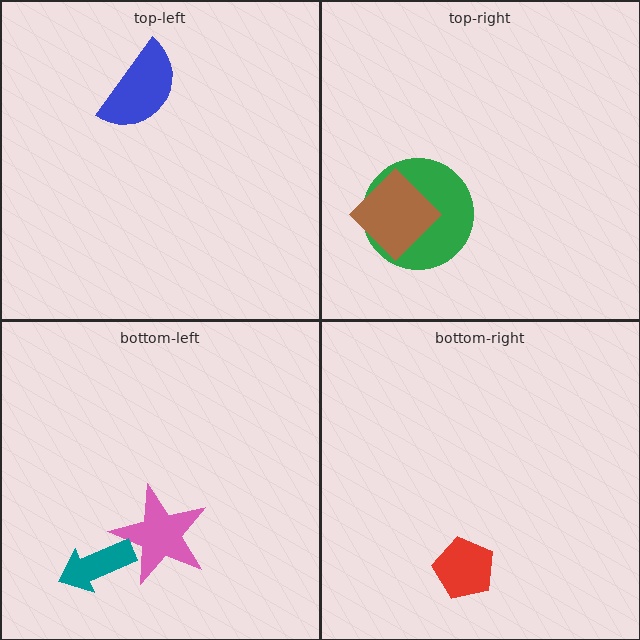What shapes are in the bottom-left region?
The pink star, the teal arrow.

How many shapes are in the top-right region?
2.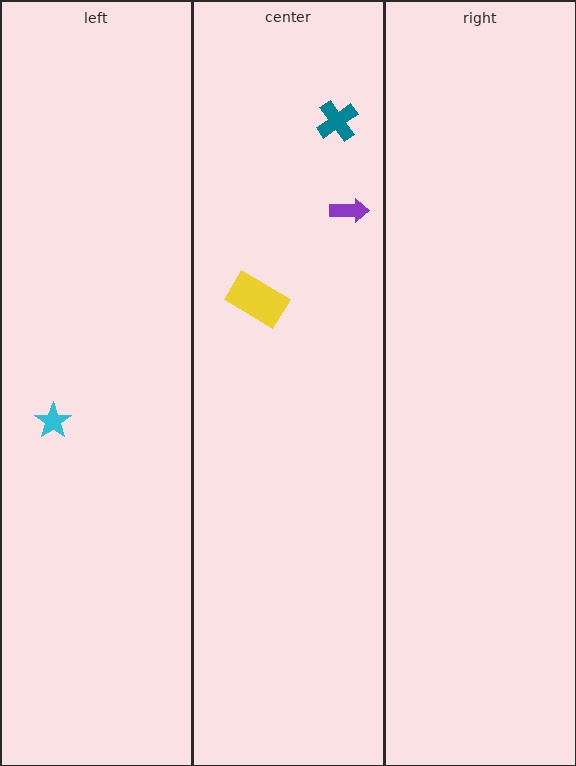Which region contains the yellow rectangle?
The center region.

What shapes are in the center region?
The purple arrow, the yellow rectangle, the teal cross.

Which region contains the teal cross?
The center region.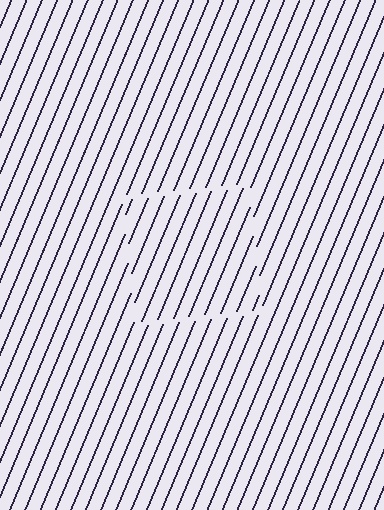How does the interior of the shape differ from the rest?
The interior of the shape contains the same grating, shifted by half a period — the contour is defined by the phase discontinuity where line-ends from the inner and outer gratings abut.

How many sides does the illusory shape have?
4 sides — the line-ends trace a square.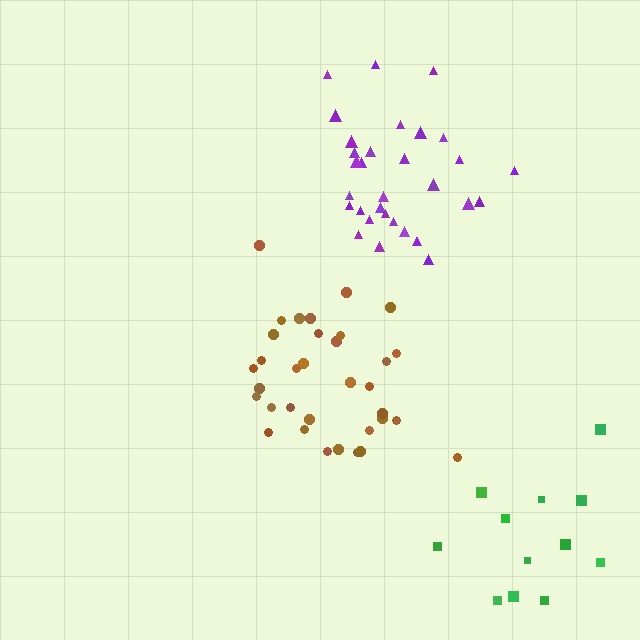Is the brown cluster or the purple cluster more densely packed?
Brown.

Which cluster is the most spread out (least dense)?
Green.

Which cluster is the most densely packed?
Brown.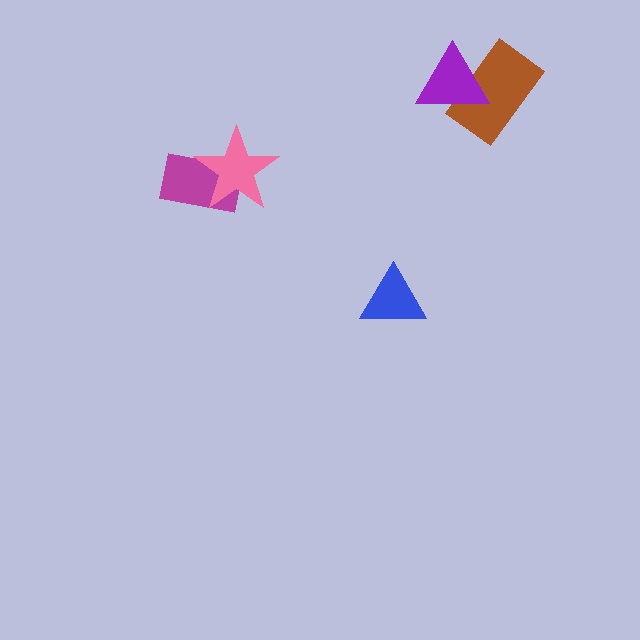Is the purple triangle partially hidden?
No, no other shape covers it.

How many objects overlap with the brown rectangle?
1 object overlaps with the brown rectangle.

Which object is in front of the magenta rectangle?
The pink star is in front of the magenta rectangle.